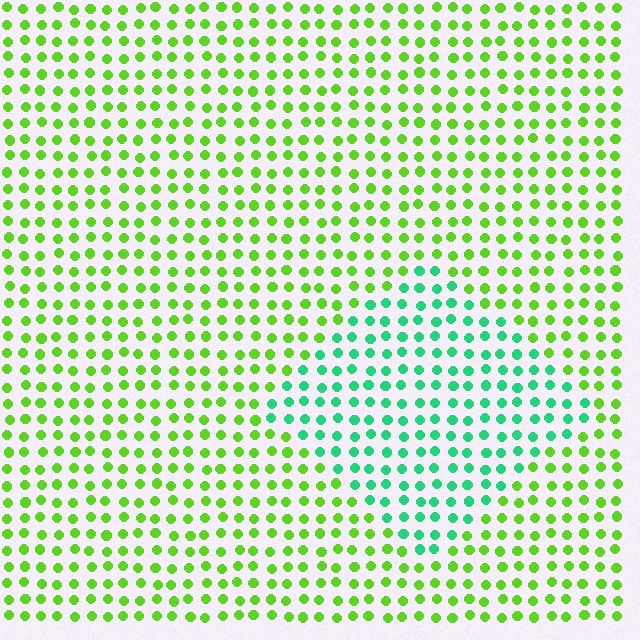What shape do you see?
I see a diamond.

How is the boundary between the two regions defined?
The boundary is defined purely by a slight shift in hue (about 50 degrees). Spacing, size, and orientation are identical on both sides.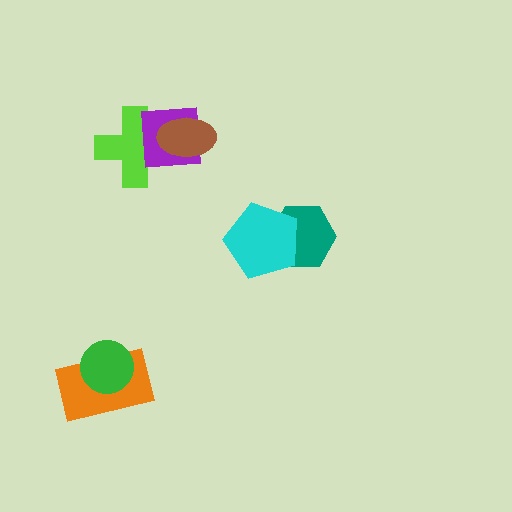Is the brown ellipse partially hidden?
No, no other shape covers it.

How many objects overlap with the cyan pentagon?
1 object overlaps with the cyan pentagon.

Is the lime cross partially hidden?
Yes, it is partially covered by another shape.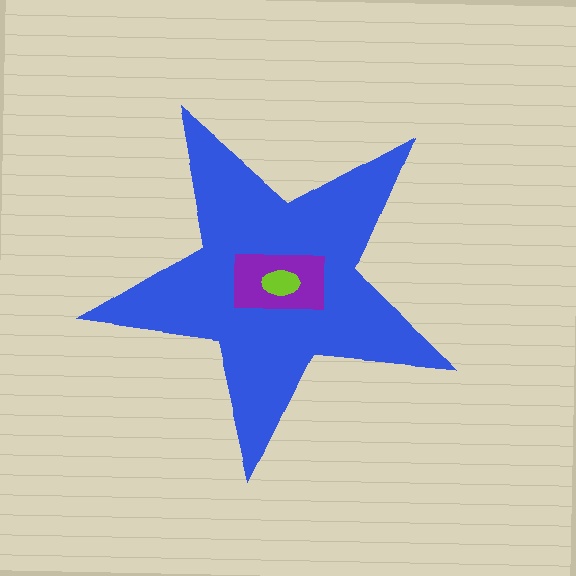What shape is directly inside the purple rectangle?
The lime ellipse.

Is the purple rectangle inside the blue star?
Yes.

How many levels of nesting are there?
3.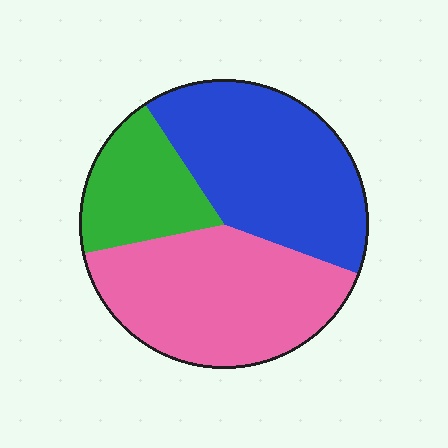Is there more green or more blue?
Blue.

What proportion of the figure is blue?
Blue covers 40% of the figure.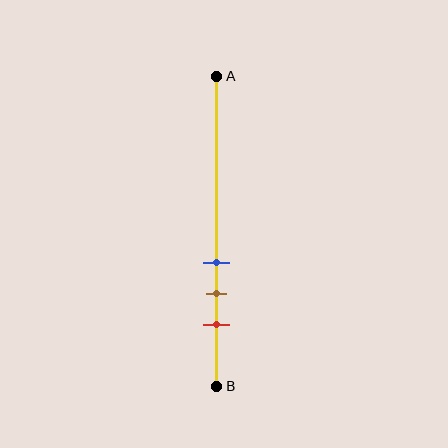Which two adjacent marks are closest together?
The blue and brown marks are the closest adjacent pair.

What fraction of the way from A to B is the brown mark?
The brown mark is approximately 70% (0.7) of the way from A to B.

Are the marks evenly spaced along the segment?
Yes, the marks are approximately evenly spaced.